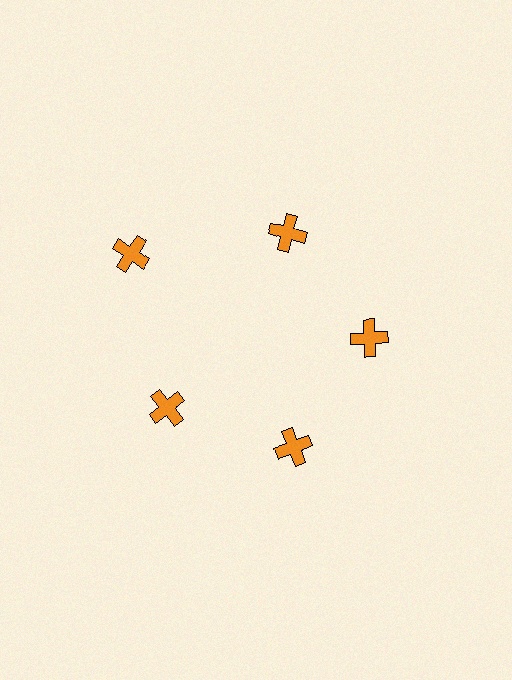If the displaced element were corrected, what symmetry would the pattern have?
It would have 5-fold rotational symmetry — the pattern would map onto itself every 72 degrees.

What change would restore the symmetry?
The symmetry would be restored by moving it inward, back onto the ring so that all 5 crosses sit at equal angles and equal distance from the center.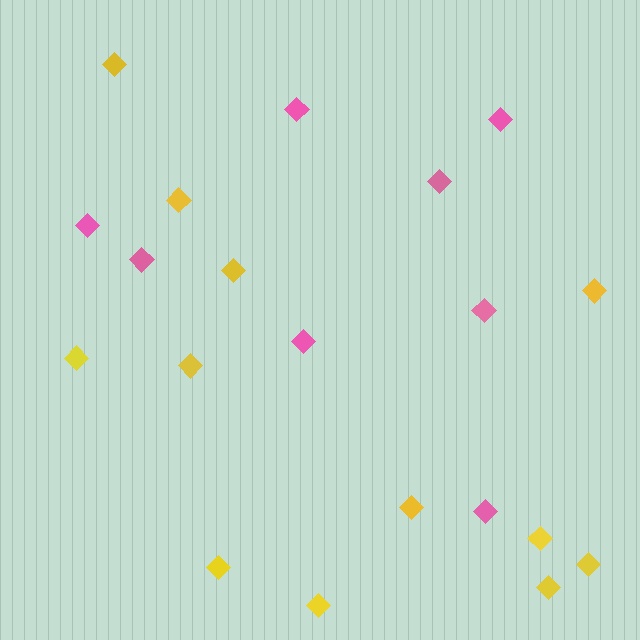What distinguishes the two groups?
There are 2 groups: one group of yellow diamonds (12) and one group of pink diamonds (8).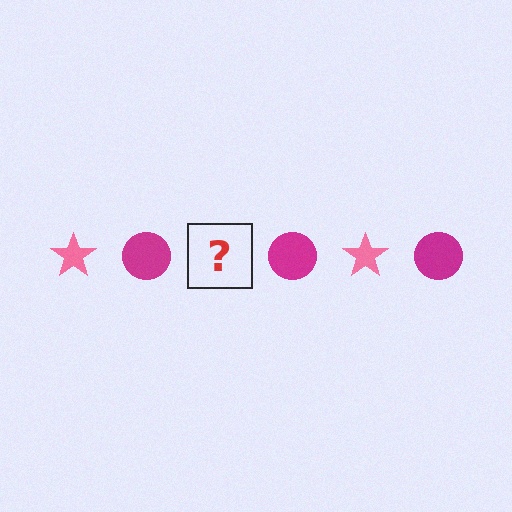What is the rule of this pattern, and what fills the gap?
The rule is that the pattern alternates between pink star and magenta circle. The gap should be filled with a pink star.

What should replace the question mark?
The question mark should be replaced with a pink star.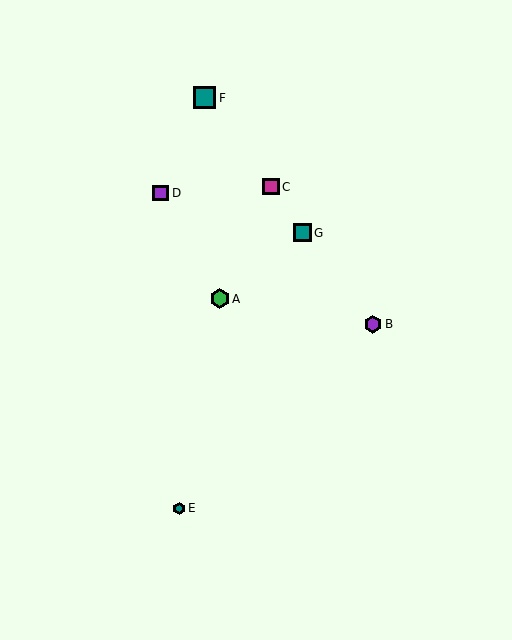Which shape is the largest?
The teal square (labeled F) is the largest.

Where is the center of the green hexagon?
The center of the green hexagon is at (220, 299).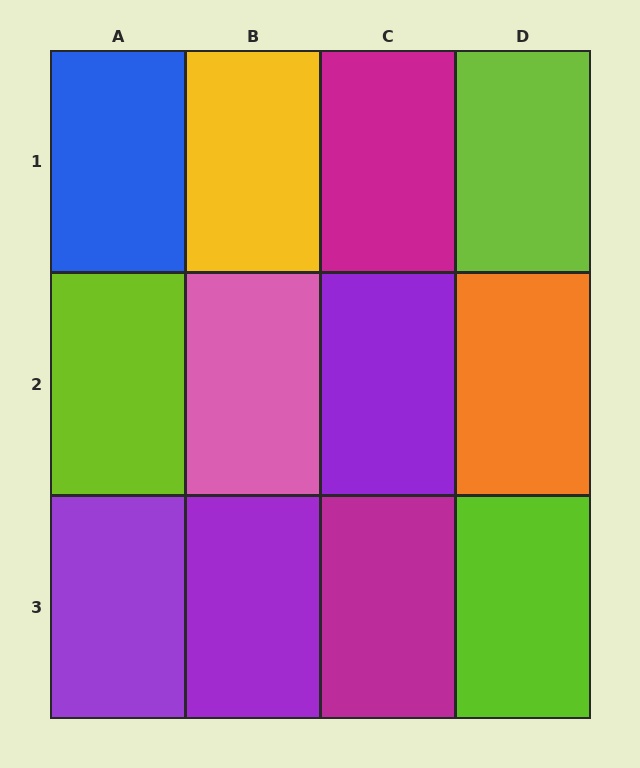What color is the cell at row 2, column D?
Orange.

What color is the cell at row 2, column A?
Lime.